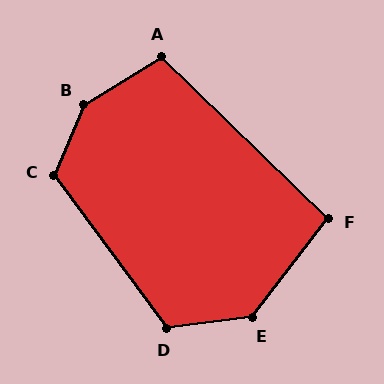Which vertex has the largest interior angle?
B, at approximately 145 degrees.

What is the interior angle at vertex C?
Approximately 121 degrees (obtuse).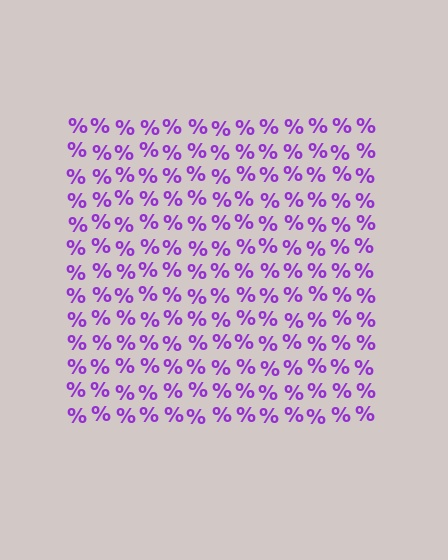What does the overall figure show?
The overall figure shows a square.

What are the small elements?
The small elements are percent signs.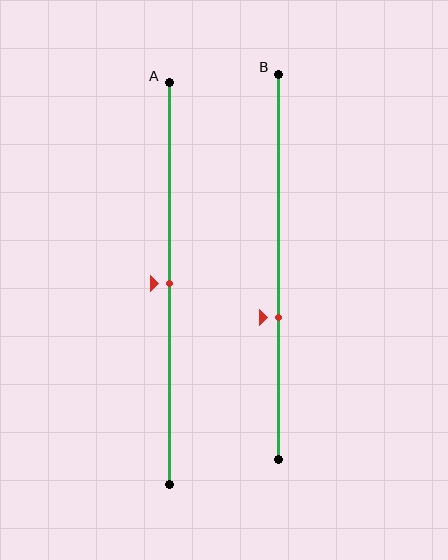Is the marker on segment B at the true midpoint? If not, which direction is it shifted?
No, the marker on segment B is shifted downward by about 13% of the segment length.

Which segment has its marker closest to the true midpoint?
Segment A has its marker closest to the true midpoint.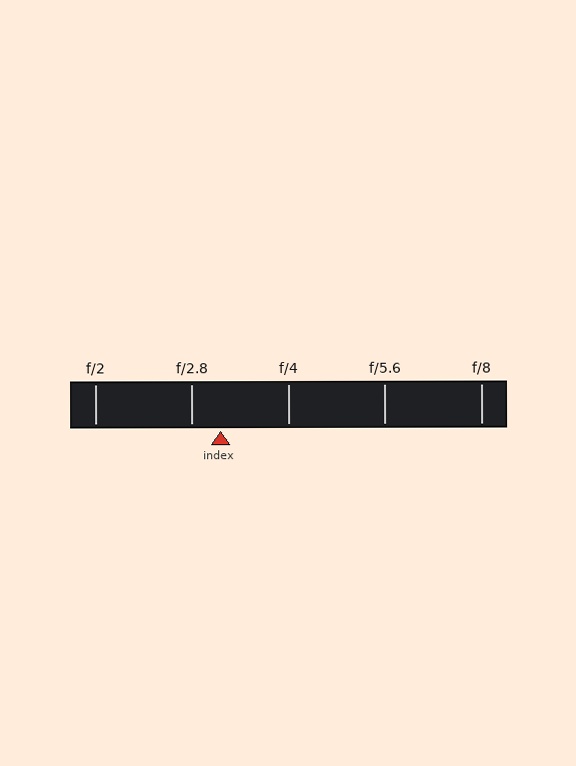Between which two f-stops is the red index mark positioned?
The index mark is between f/2.8 and f/4.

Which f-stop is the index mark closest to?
The index mark is closest to f/2.8.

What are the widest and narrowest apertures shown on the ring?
The widest aperture shown is f/2 and the narrowest is f/8.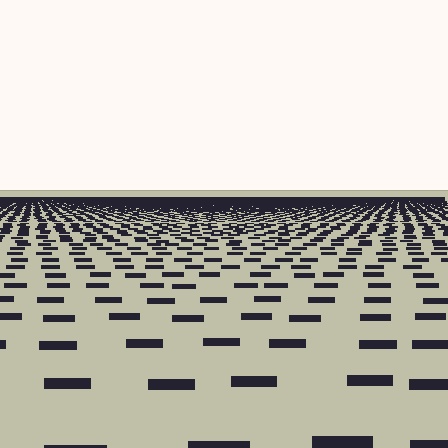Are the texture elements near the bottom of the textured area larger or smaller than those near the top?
Larger. Near the bottom, elements are closer to the viewer and appear at a bigger on-screen size.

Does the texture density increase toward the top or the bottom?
Density increases toward the top.